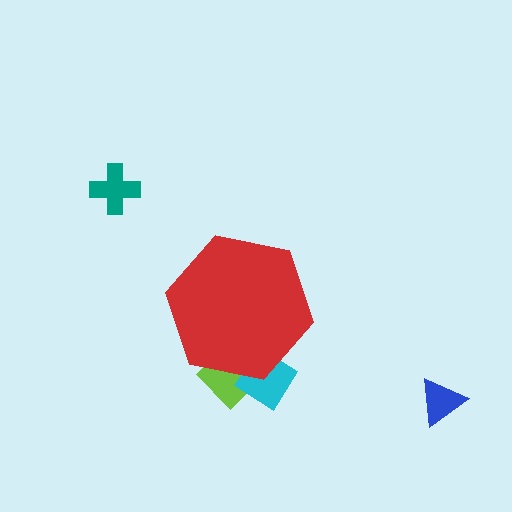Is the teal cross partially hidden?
No, the teal cross is fully visible.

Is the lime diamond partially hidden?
Yes, the lime diamond is partially hidden behind the red hexagon.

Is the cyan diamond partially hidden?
Yes, the cyan diamond is partially hidden behind the red hexagon.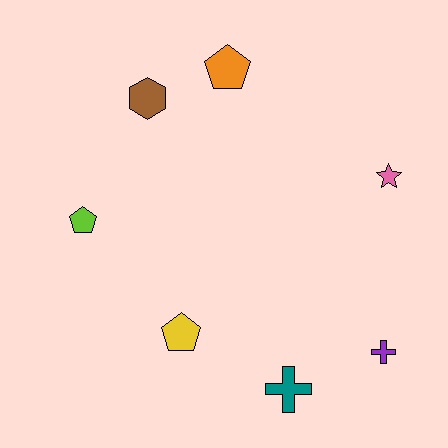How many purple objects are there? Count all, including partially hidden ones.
There is 1 purple object.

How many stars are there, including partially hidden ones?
There is 1 star.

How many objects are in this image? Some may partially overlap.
There are 7 objects.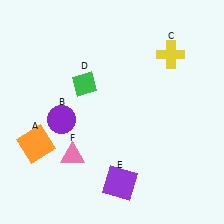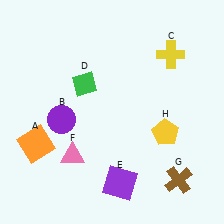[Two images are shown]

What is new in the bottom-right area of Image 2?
A yellow pentagon (H) was added in the bottom-right area of Image 2.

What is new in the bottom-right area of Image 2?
A brown cross (G) was added in the bottom-right area of Image 2.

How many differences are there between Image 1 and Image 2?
There are 2 differences between the two images.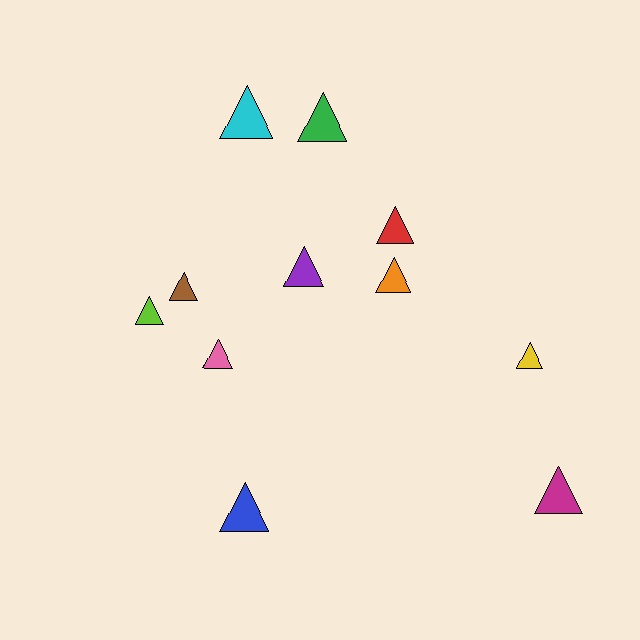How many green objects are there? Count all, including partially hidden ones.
There is 1 green object.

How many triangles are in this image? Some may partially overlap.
There are 11 triangles.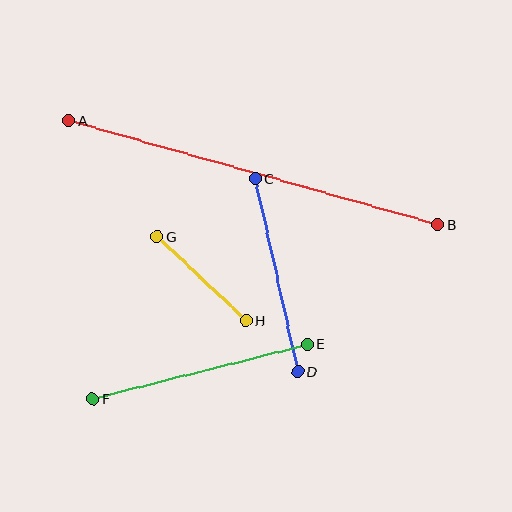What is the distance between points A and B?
The distance is approximately 383 pixels.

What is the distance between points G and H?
The distance is approximately 122 pixels.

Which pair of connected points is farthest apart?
Points A and B are farthest apart.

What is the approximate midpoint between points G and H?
The midpoint is at approximately (201, 278) pixels.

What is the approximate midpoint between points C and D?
The midpoint is at approximately (276, 275) pixels.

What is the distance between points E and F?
The distance is approximately 221 pixels.